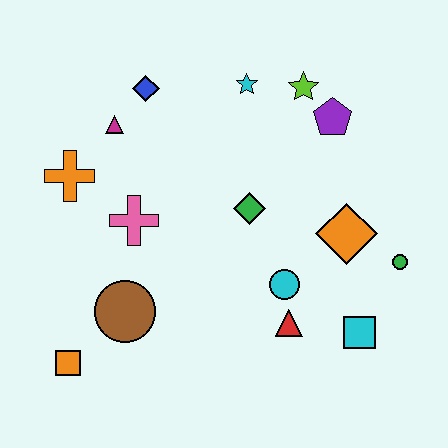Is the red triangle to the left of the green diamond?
No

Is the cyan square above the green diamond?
No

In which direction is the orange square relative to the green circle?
The orange square is to the left of the green circle.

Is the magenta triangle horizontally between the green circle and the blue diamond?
No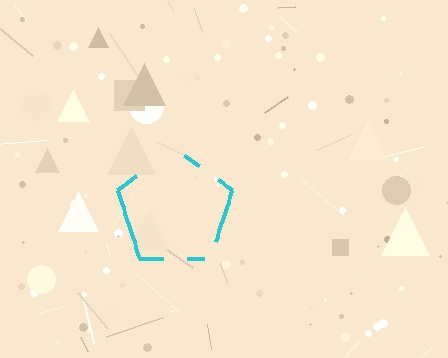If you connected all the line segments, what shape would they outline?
They would outline a pentagon.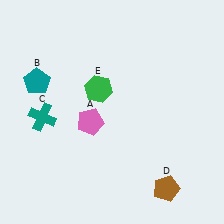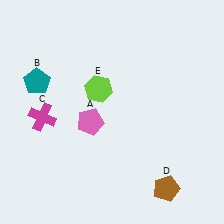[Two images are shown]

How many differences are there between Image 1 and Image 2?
There are 2 differences between the two images.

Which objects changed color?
C changed from teal to magenta. E changed from green to lime.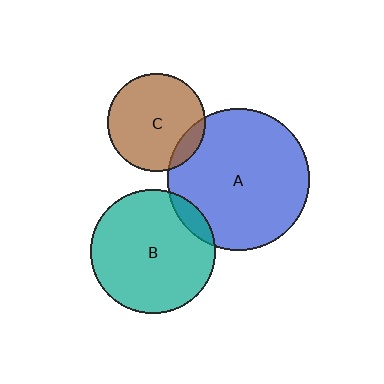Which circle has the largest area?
Circle A (blue).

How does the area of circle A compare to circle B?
Approximately 1.3 times.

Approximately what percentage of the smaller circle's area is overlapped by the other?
Approximately 10%.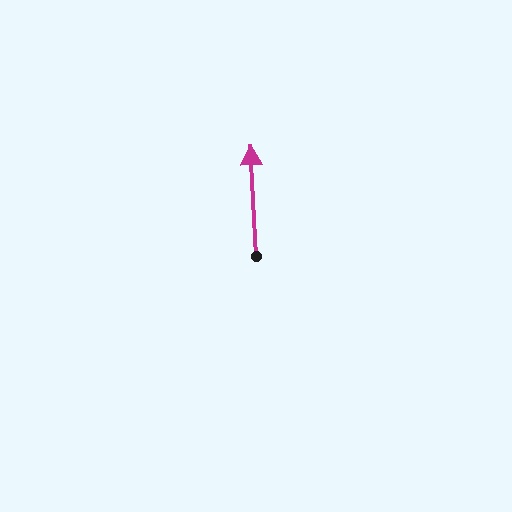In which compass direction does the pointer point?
North.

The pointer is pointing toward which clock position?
Roughly 12 o'clock.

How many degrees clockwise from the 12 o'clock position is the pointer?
Approximately 357 degrees.